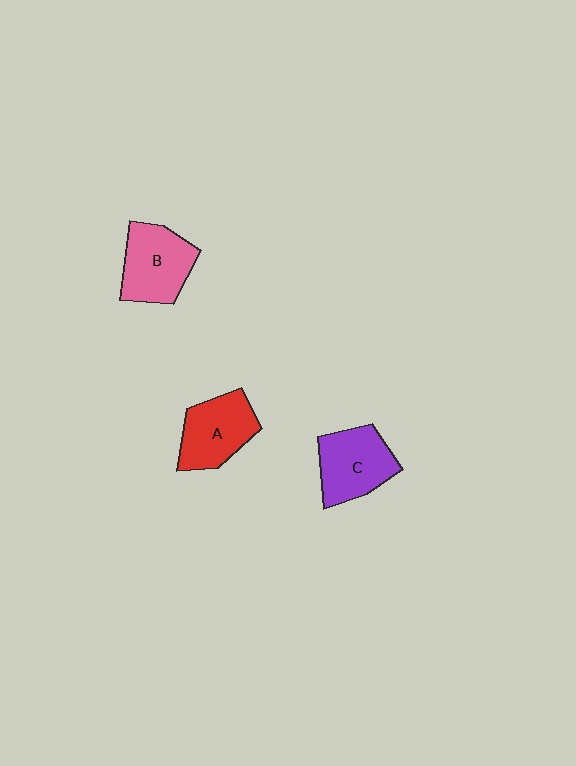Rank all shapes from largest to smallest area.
From largest to smallest: B (pink), C (purple), A (red).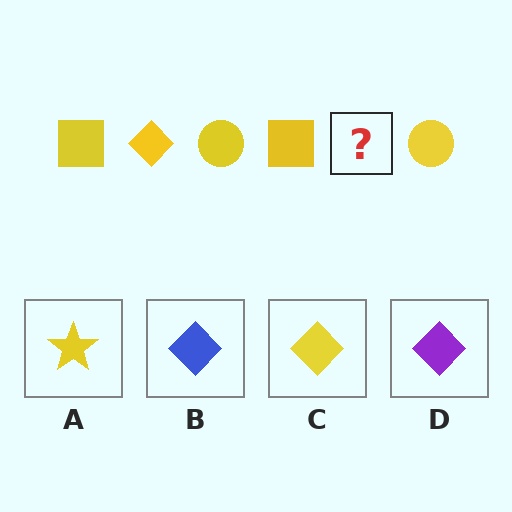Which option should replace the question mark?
Option C.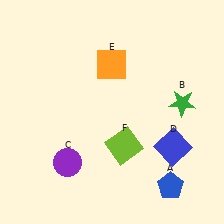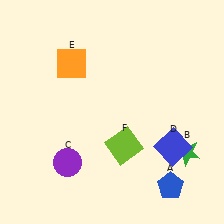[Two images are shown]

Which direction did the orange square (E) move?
The orange square (E) moved left.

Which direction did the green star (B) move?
The green star (B) moved down.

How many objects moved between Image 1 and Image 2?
2 objects moved between the two images.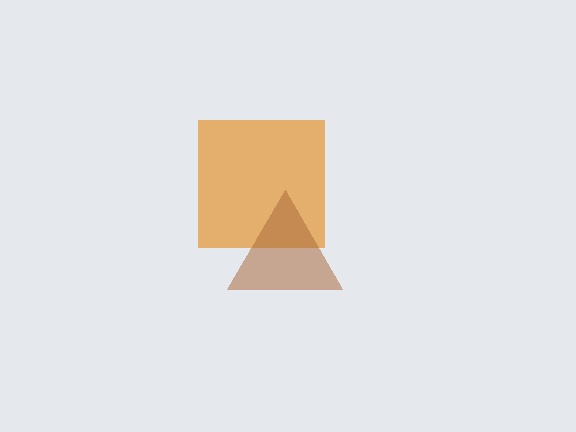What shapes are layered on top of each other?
The layered shapes are: an orange square, a brown triangle.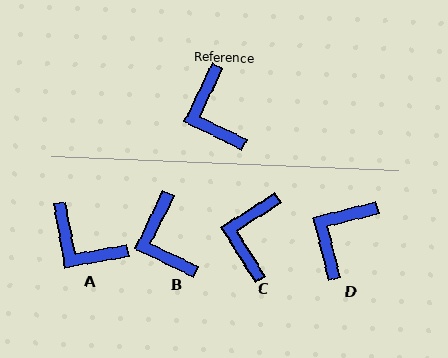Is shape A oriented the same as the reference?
No, it is off by about 36 degrees.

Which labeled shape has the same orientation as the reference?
B.